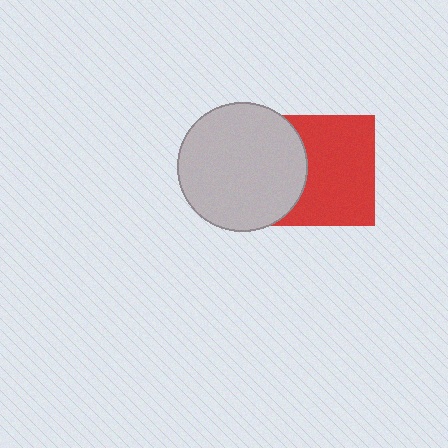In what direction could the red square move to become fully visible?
The red square could move right. That would shift it out from behind the light gray circle entirely.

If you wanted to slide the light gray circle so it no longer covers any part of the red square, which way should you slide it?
Slide it left — that is the most direct way to separate the two shapes.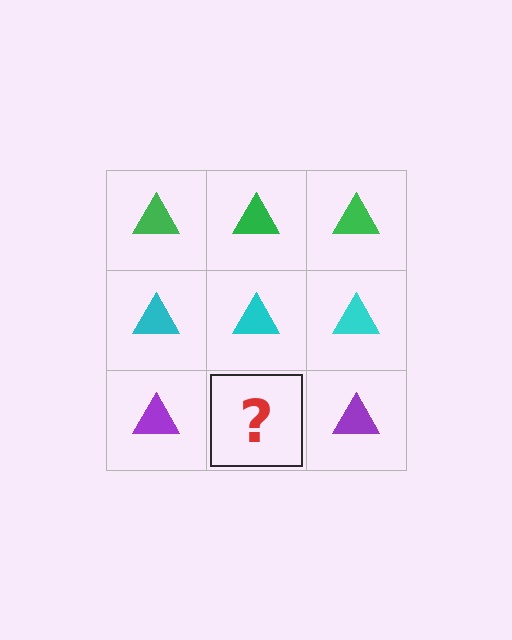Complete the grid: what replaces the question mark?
The question mark should be replaced with a purple triangle.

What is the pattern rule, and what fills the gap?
The rule is that each row has a consistent color. The gap should be filled with a purple triangle.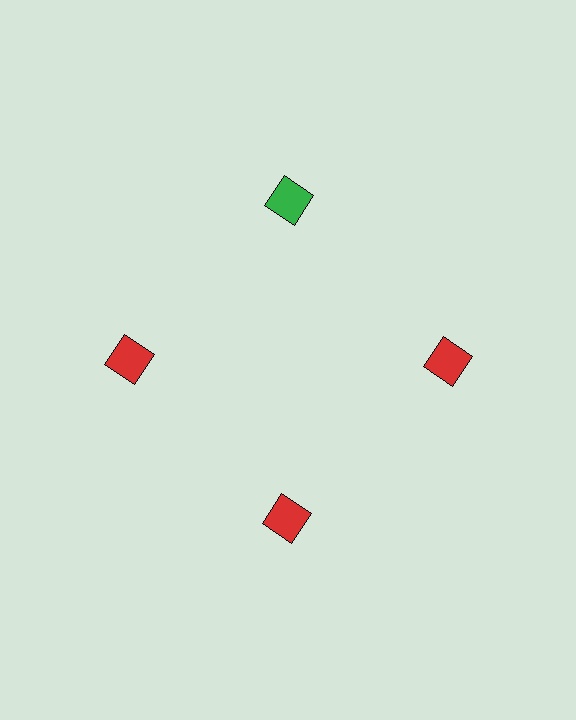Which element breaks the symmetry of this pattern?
The green square at roughly the 12 o'clock position breaks the symmetry. All other shapes are red squares.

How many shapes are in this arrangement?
There are 4 shapes arranged in a ring pattern.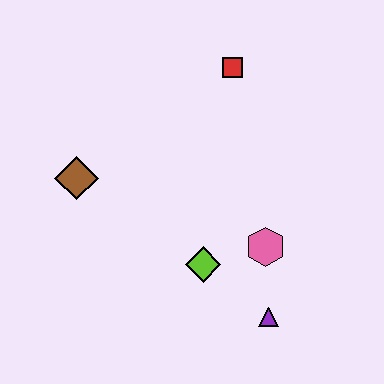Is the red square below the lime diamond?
No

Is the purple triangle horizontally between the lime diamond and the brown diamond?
No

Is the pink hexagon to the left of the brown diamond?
No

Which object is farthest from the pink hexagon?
The brown diamond is farthest from the pink hexagon.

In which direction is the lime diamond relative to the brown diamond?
The lime diamond is to the right of the brown diamond.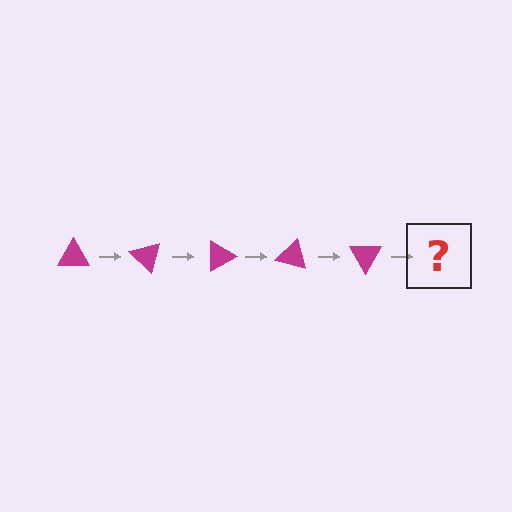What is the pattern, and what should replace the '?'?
The pattern is that the triangle rotates 45 degrees each step. The '?' should be a magenta triangle rotated 225 degrees.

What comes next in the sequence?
The next element should be a magenta triangle rotated 225 degrees.